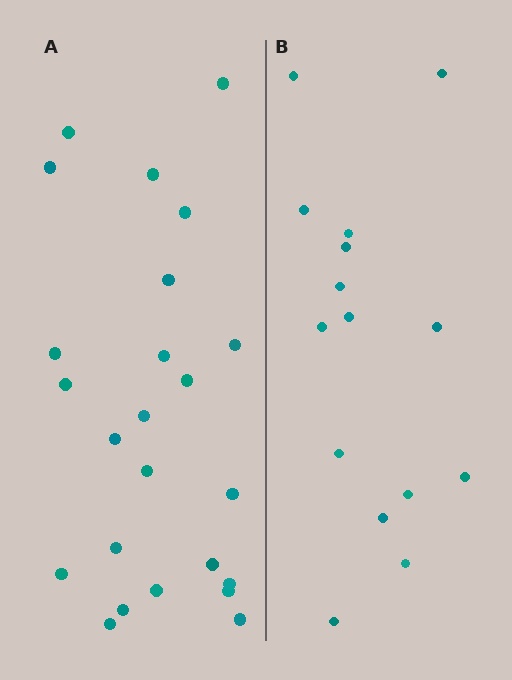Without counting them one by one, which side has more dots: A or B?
Region A (the left region) has more dots.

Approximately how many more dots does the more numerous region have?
Region A has roughly 8 or so more dots than region B.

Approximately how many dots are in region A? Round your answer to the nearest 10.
About 20 dots. (The exact count is 24, which rounds to 20.)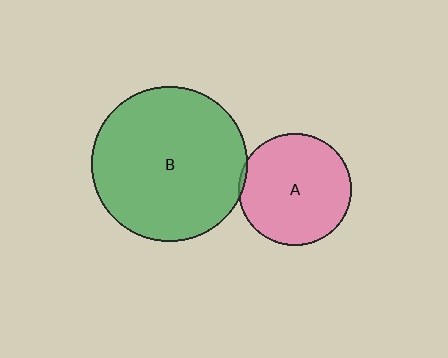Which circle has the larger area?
Circle B (green).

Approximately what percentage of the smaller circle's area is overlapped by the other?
Approximately 5%.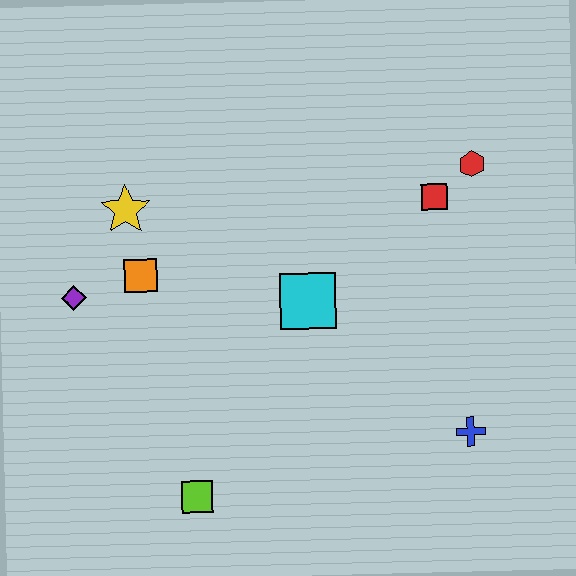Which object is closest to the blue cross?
The cyan square is closest to the blue cross.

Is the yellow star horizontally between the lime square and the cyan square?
No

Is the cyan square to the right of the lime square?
Yes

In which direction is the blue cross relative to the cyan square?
The blue cross is to the right of the cyan square.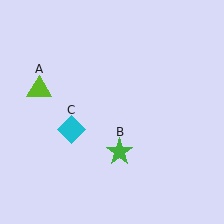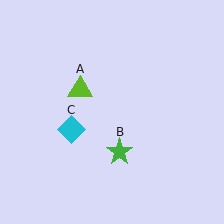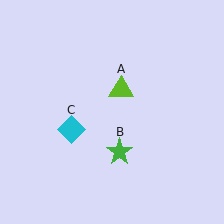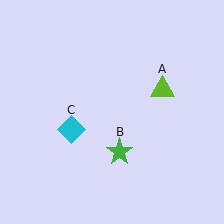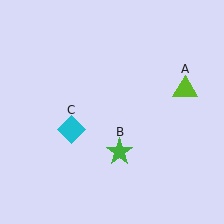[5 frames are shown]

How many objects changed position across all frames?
1 object changed position: lime triangle (object A).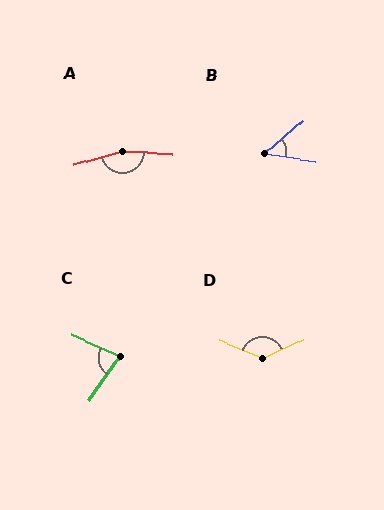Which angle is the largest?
A, at approximately 161 degrees.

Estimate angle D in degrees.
Approximately 132 degrees.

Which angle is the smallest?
B, at approximately 48 degrees.